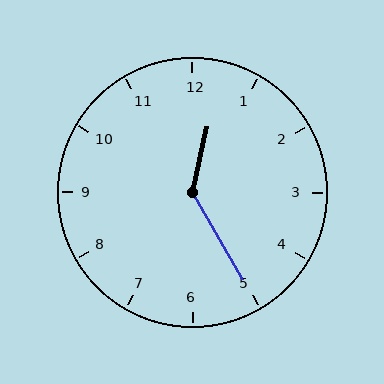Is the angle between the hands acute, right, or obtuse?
It is obtuse.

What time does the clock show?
12:25.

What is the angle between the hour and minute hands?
Approximately 138 degrees.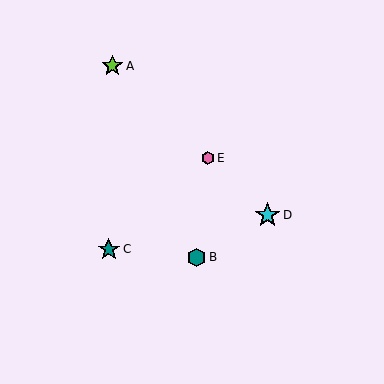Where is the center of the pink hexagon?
The center of the pink hexagon is at (208, 158).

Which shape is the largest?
The cyan star (labeled D) is the largest.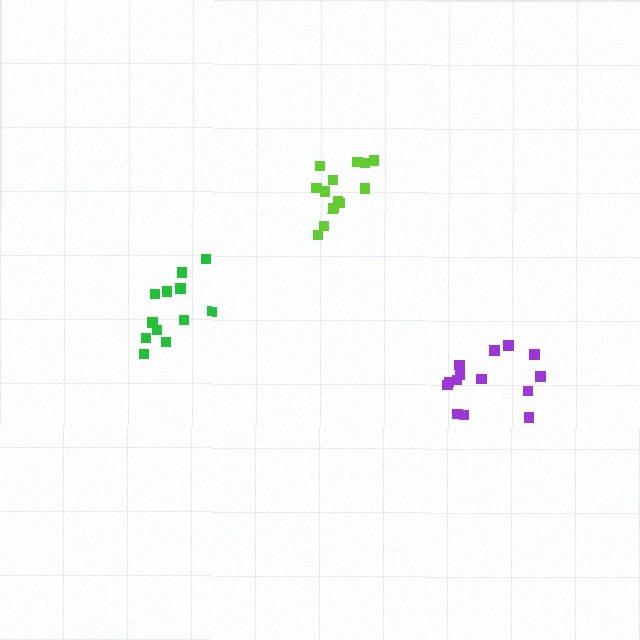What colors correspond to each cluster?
The clusters are colored: green, purple, lime.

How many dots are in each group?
Group 1: 12 dots, Group 2: 14 dots, Group 3: 13 dots (39 total).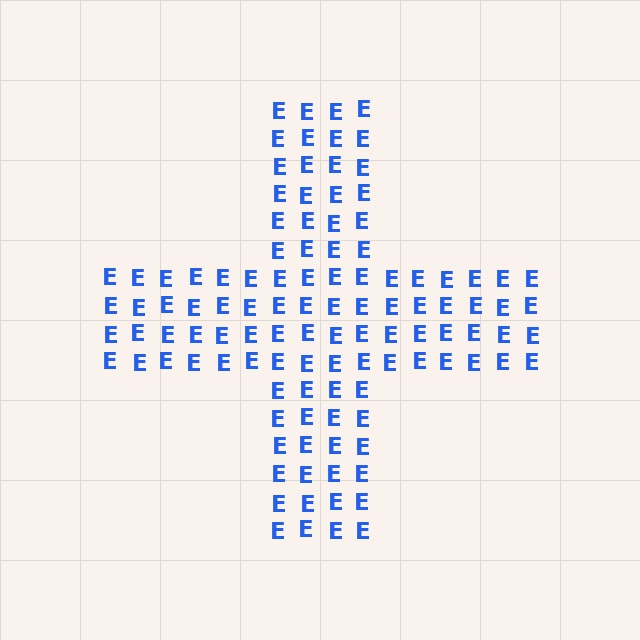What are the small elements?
The small elements are letter E's.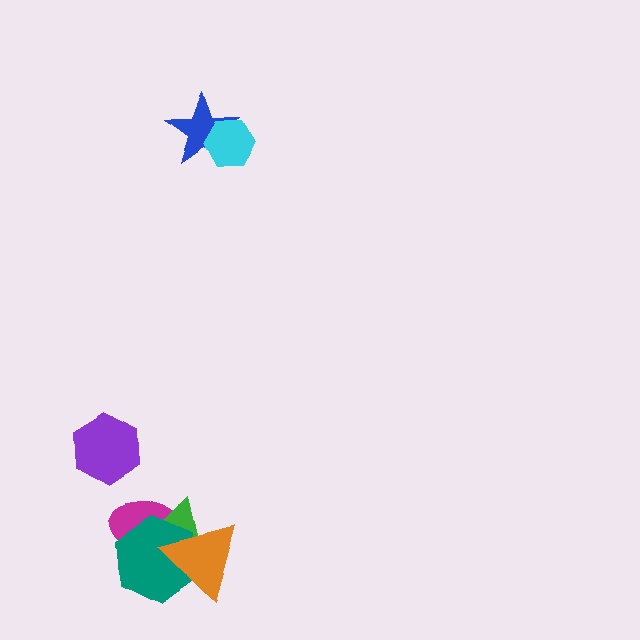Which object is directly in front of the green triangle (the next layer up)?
The teal hexagon is directly in front of the green triangle.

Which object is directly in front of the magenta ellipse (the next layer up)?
The green triangle is directly in front of the magenta ellipse.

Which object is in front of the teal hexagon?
The orange triangle is in front of the teal hexagon.